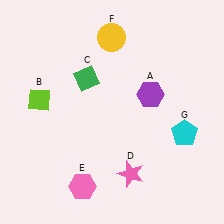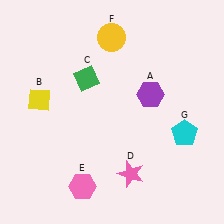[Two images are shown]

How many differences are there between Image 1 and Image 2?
There is 1 difference between the two images.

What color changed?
The diamond (B) changed from lime in Image 1 to yellow in Image 2.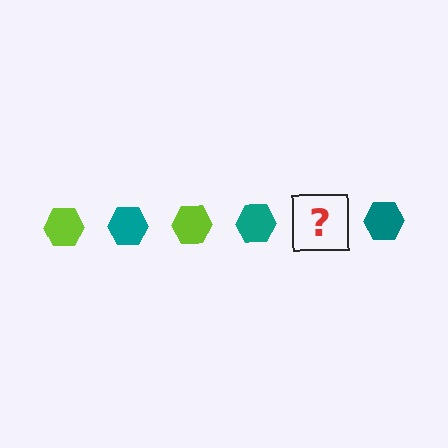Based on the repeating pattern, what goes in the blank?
The blank should be a lime hexagon.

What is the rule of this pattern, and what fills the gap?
The rule is that the pattern cycles through lime, teal hexagons. The gap should be filled with a lime hexagon.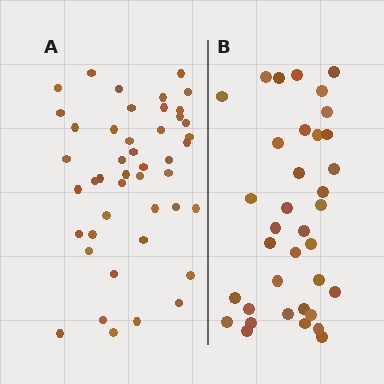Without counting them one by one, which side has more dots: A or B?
Region A (the left region) has more dots.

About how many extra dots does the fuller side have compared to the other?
Region A has roughly 8 or so more dots than region B.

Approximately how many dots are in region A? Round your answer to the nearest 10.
About 40 dots. (The exact count is 45, which rounds to 40.)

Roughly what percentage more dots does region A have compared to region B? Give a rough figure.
About 25% more.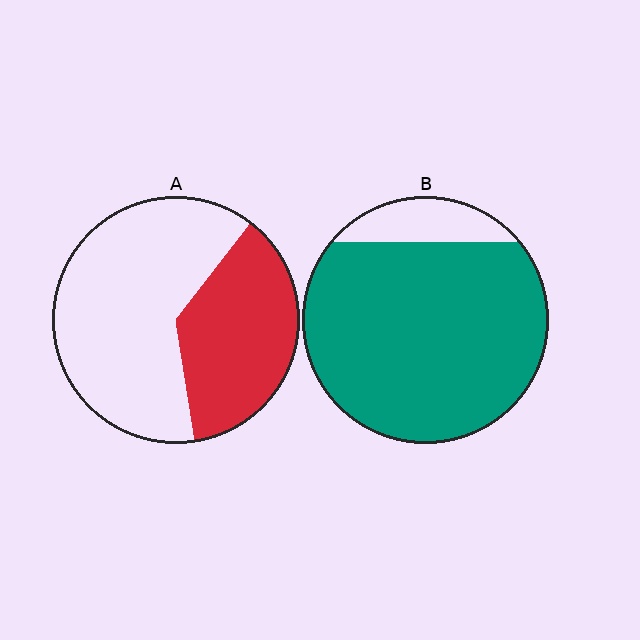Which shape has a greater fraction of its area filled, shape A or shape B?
Shape B.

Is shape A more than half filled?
No.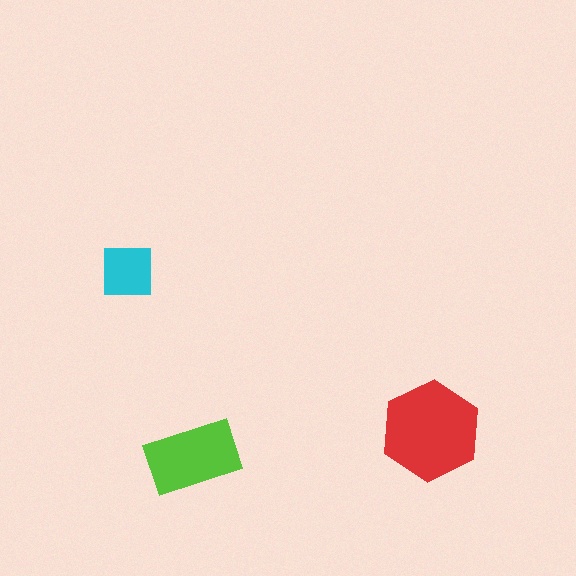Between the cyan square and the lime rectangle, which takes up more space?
The lime rectangle.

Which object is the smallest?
The cyan square.